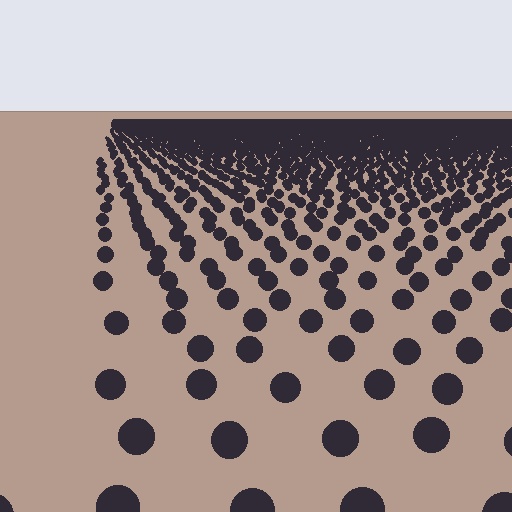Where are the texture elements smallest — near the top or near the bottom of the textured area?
Near the top.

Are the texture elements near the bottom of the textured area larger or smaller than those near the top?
Larger. Near the bottom, elements are closer to the viewer and appear at a bigger on-screen size.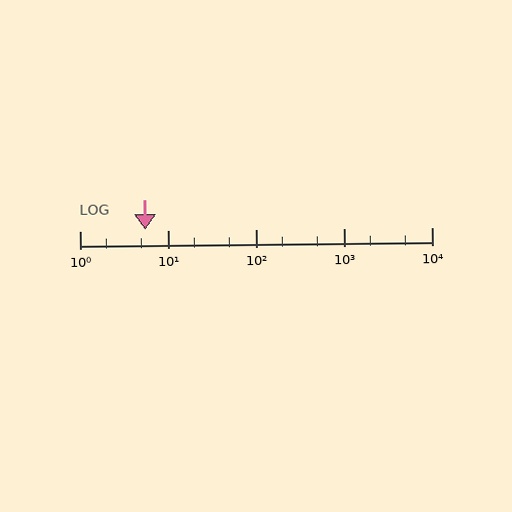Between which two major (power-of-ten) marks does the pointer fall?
The pointer is between 1 and 10.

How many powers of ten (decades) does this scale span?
The scale spans 4 decades, from 1 to 10000.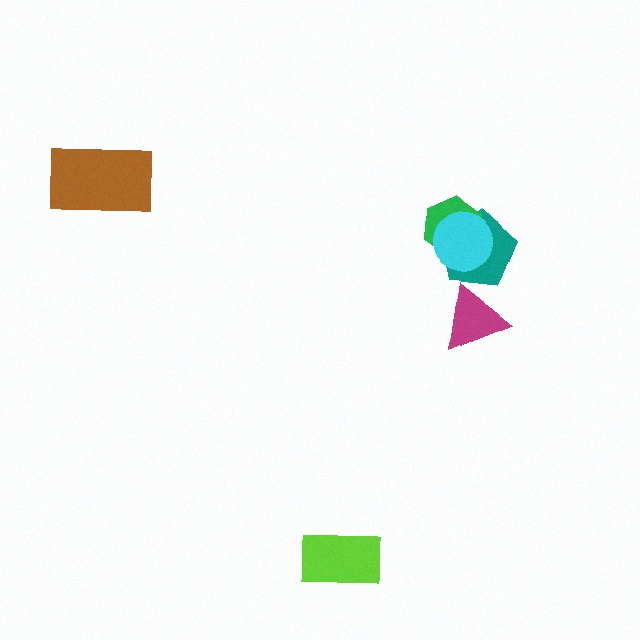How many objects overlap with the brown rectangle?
0 objects overlap with the brown rectangle.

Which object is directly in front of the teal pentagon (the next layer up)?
The green hexagon is directly in front of the teal pentagon.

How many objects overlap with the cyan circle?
2 objects overlap with the cyan circle.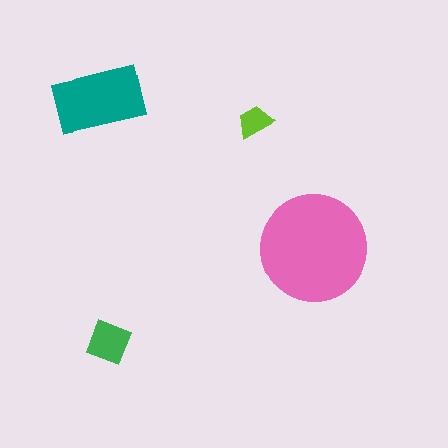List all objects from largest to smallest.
The pink circle, the teal rectangle, the green diamond, the lime trapezoid.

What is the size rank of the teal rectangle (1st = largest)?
2nd.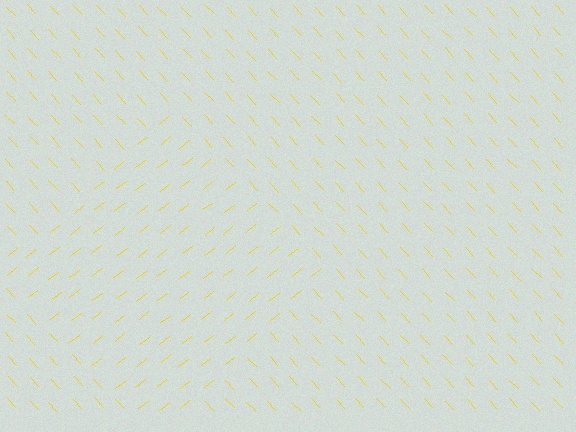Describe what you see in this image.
The image is filled with small yellow line segments. A diamond region in the image has lines oriented differently from the surrounding lines, creating a visible texture boundary.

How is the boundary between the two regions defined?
The boundary is defined purely by a change in line orientation (approximately 85 degrees difference). All lines are the same color and thickness.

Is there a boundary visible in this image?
Yes, there is a texture boundary formed by a change in line orientation.